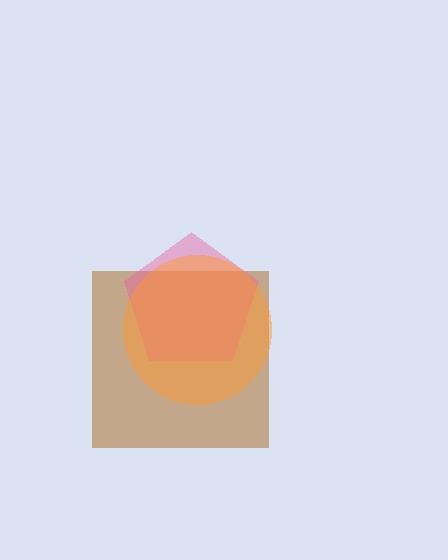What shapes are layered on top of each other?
The layered shapes are: a brown square, a pink pentagon, an orange circle.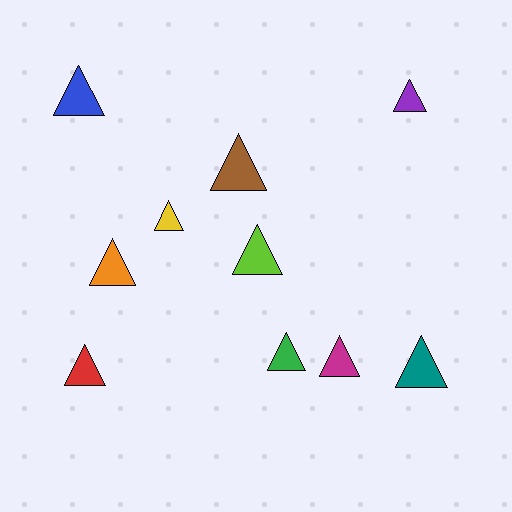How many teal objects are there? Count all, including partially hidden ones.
There is 1 teal object.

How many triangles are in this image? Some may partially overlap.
There are 10 triangles.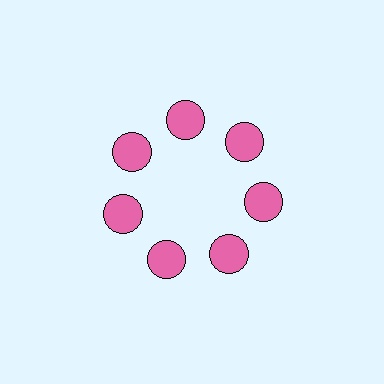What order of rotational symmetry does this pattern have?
This pattern has 7-fold rotational symmetry.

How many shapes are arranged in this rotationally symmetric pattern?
There are 7 shapes, arranged in 7 groups of 1.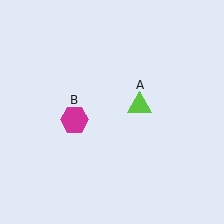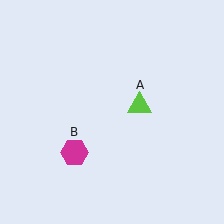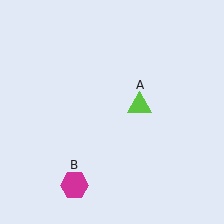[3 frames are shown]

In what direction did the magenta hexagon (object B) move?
The magenta hexagon (object B) moved down.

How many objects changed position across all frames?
1 object changed position: magenta hexagon (object B).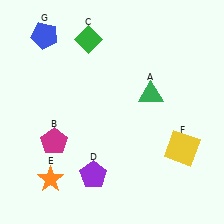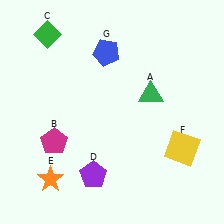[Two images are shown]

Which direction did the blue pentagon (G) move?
The blue pentagon (G) moved right.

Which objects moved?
The objects that moved are: the green diamond (C), the blue pentagon (G).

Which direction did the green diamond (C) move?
The green diamond (C) moved left.